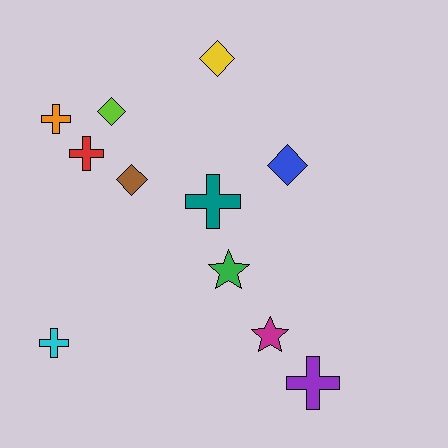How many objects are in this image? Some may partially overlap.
There are 11 objects.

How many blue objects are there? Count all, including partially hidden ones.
There is 1 blue object.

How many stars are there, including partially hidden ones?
There are 2 stars.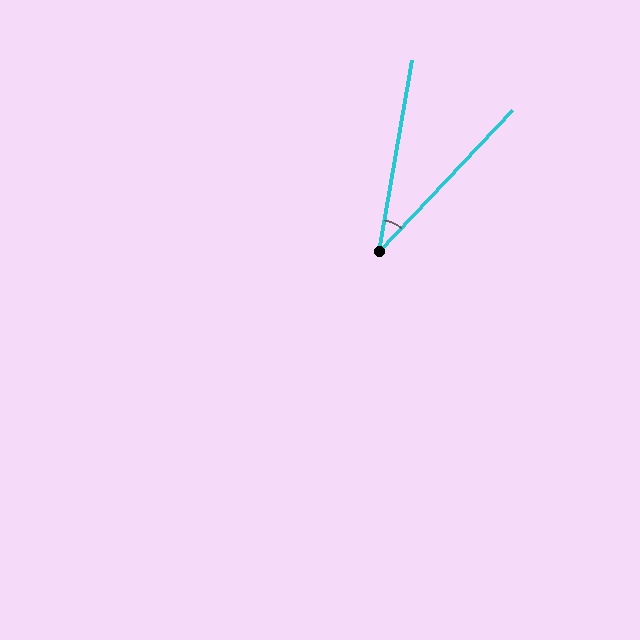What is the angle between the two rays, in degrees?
Approximately 34 degrees.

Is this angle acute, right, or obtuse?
It is acute.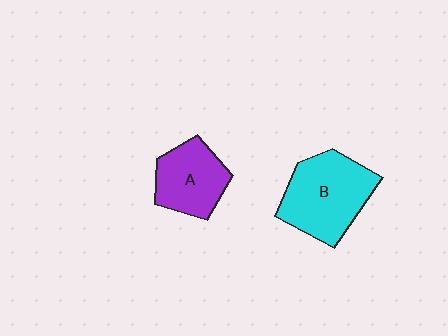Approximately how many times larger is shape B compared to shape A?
Approximately 1.4 times.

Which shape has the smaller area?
Shape A (purple).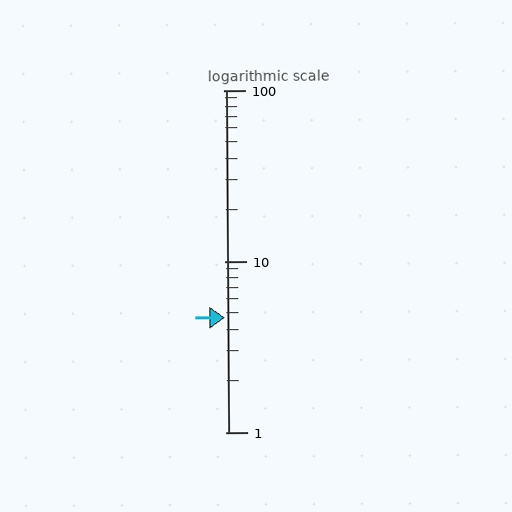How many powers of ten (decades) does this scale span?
The scale spans 2 decades, from 1 to 100.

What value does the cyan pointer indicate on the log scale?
The pointer indicates approximately 4.7.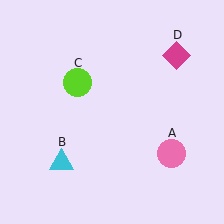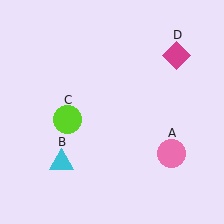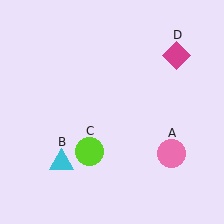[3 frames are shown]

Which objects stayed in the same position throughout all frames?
Pink circle (object A) and cyan triangle (object B) and magenta diamond (object D) remained stationary.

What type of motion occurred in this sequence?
The lime circle (object C) rotated counterclockwise around the center of the scene.